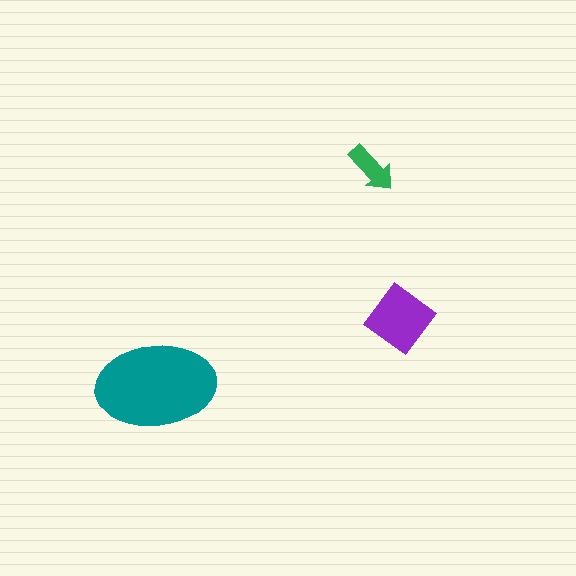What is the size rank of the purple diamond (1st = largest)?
2nd.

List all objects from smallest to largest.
The green arrow, the purple diamond, the teal ellipse.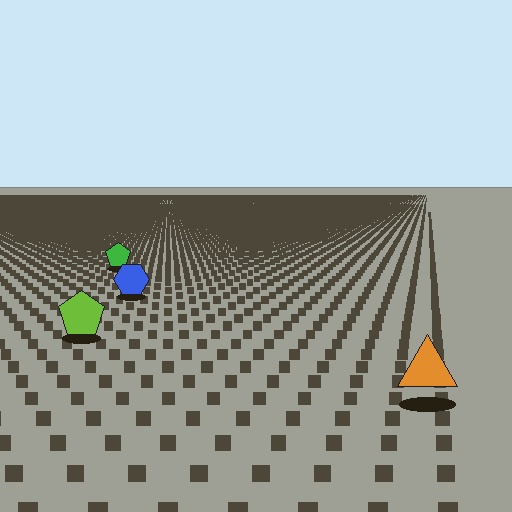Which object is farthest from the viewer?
The green pentagon is farthest from the viewer. It appears smaller and the ground texture around it is denser.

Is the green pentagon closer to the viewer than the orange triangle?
No. The orange triangle is closer — you can tell from the texture gradient: the ground texture is coarser near it.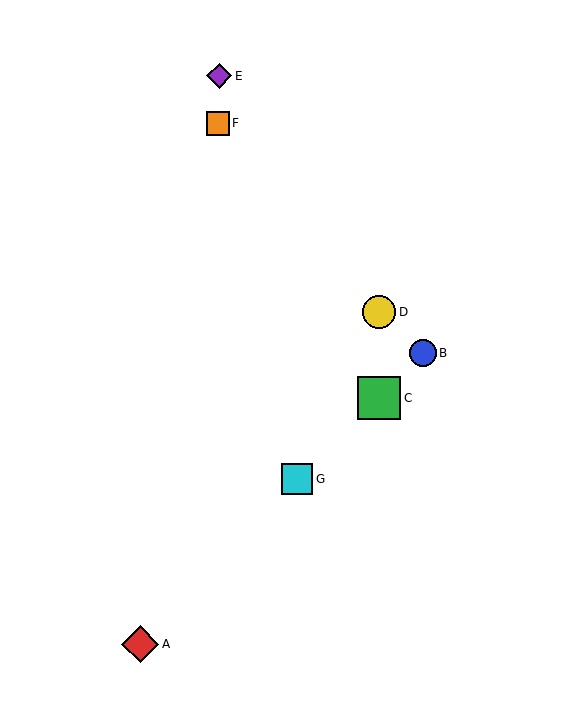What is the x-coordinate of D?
Object D is at x≈379.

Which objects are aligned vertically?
Objects C, D are aligned vertically.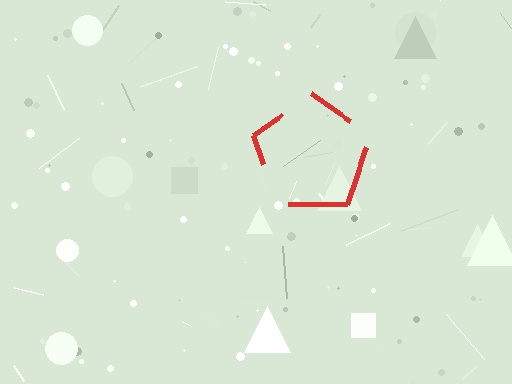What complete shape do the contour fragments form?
The contour fragments form a pentagon.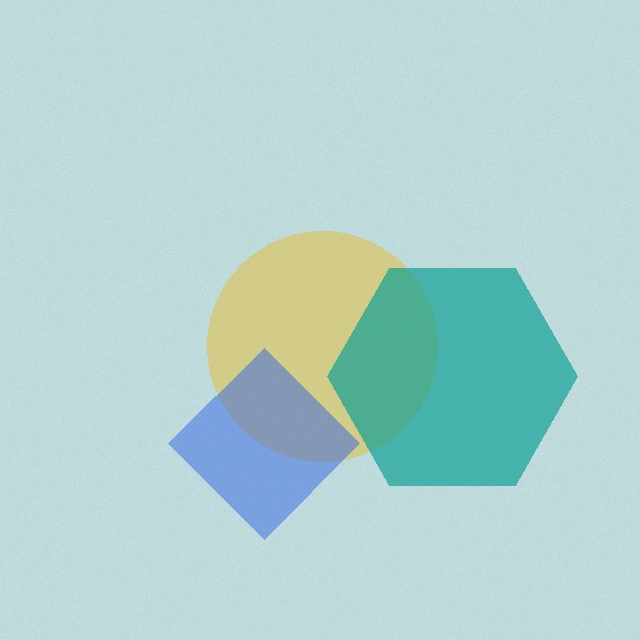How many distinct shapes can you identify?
There are 3 distinct shapes: a yellow circle, a teal hexagon, a blue diamond.